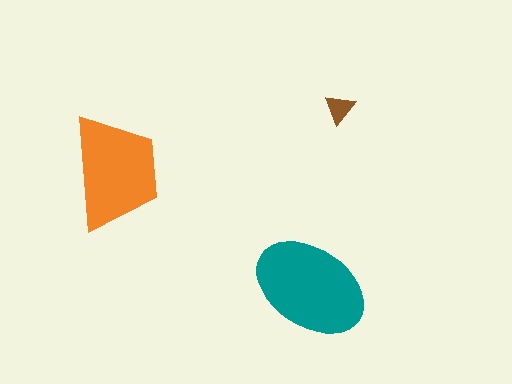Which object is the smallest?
The brown triangle.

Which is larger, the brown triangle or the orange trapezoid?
The orange trapezoid.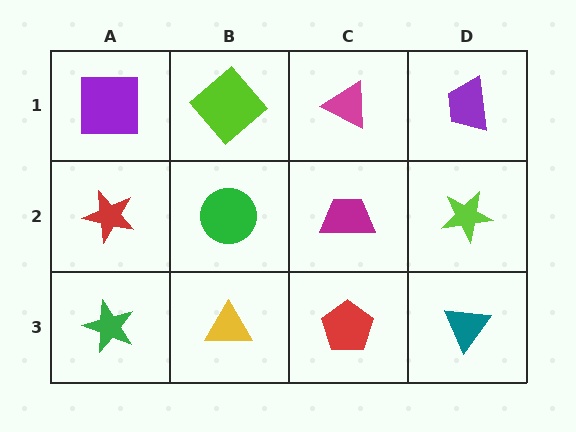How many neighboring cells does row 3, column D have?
2.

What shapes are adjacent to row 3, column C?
A magenta trapezoid (row 2, column C), a yellow triangle (row 3, column B), a teal triangle (row 3, column D).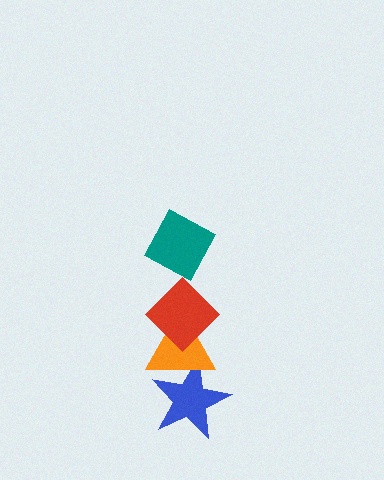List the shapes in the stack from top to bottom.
From top to bottom: the teal diamond, the red diamond, the orange triangle, the blue star.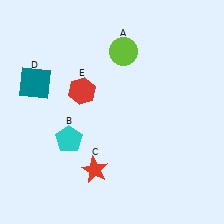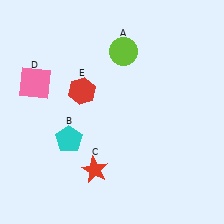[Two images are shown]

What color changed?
The square (D) changed from teal in Image 1 to pink in Image 2.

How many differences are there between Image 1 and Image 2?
There is 1 difference between the two images.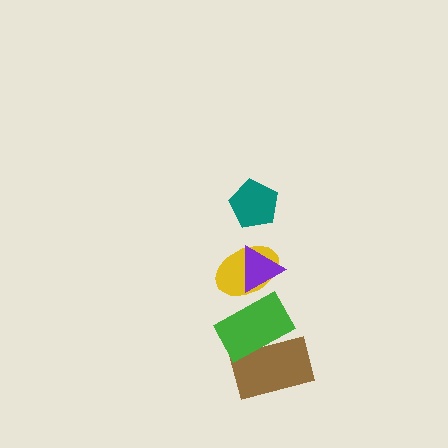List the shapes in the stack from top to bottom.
From top to bottom: the teal pentagon, the purple triangle, the yellow ellipse, the green rectangle, the brown rectangle.